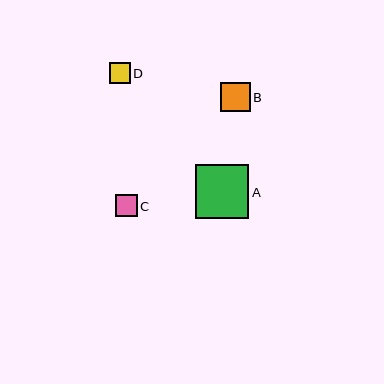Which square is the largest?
Square A is the largest with a size of approximately 53 pixels.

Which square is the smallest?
Square D is the smallest with a size of approximately 21 pixels.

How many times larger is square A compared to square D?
Square A is approximately 2.5 times the size of square D.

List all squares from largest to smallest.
From largest to smallest: A, B, C, D.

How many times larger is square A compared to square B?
Square A is approximately 1.8 times the size of square B.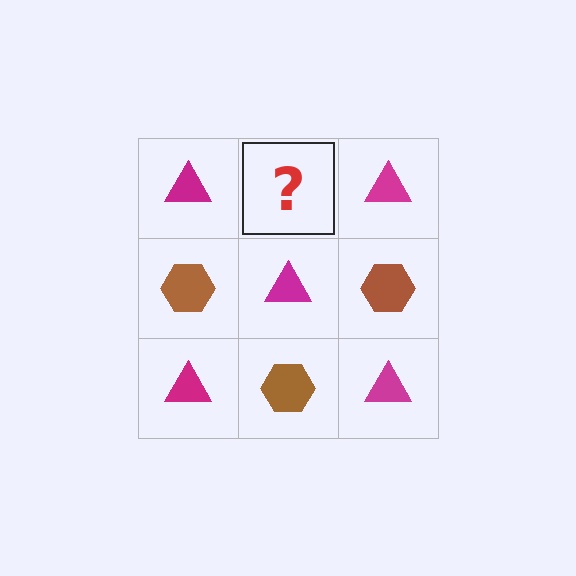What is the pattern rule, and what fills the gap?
The rule is that it alternates magenta triangle and brown hexagon in a checkerboard pattern. The gap should be filled with a brown hexagon.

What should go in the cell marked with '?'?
The missing cell should contain a brown hexagon.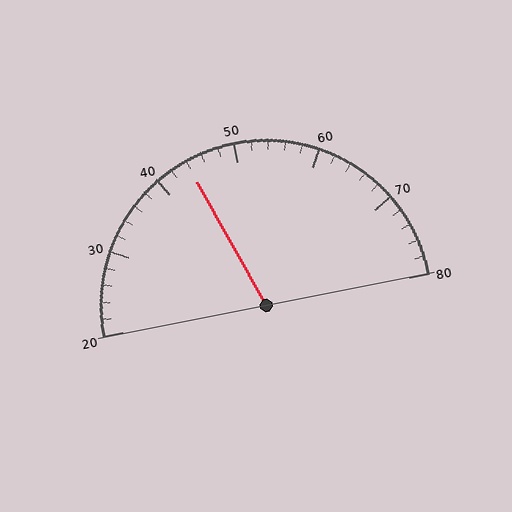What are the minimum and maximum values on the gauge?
The gauge ranges from 20 to 80.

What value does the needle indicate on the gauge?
The needle indicates approximately 44.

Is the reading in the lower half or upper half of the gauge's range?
The reading is in the lower half of the range (20 to 80).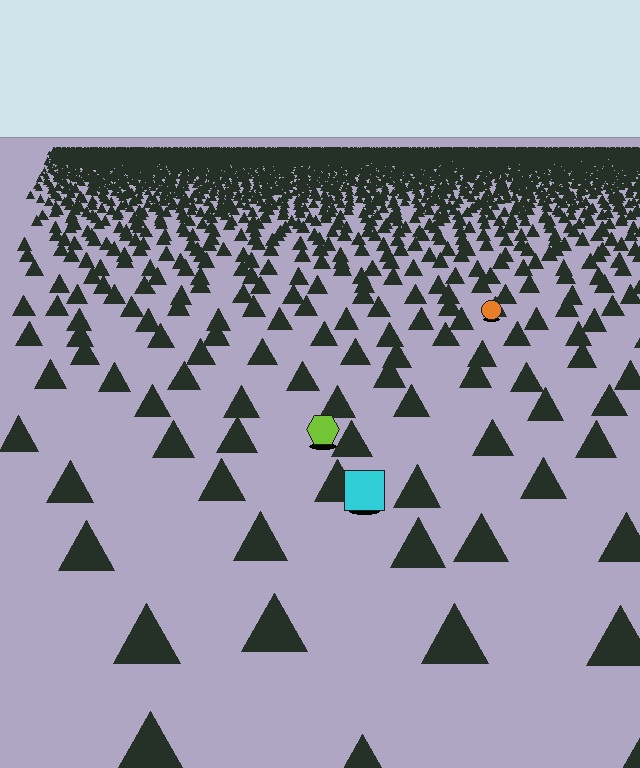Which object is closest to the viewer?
The cyan square is closest. The texture marks near it are larger and more spread out.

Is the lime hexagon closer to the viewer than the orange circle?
Yes. The lime hexagon is closer — you can tell from the texture gradient: the ground texture is coarser near it.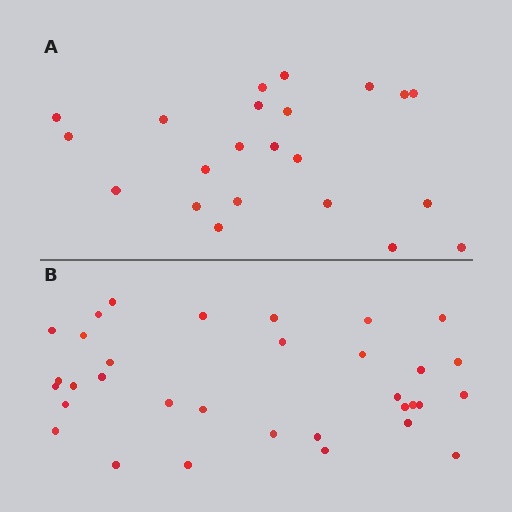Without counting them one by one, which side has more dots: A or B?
Region B (the bottom region) has more dots.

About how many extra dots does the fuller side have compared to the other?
Region B has roughly 12 or so more dots than region A.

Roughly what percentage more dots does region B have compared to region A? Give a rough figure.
About 50% more.